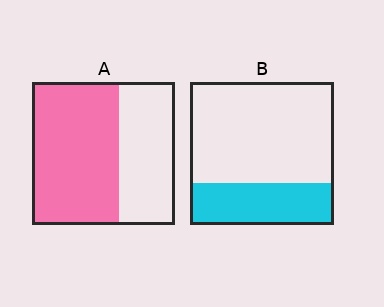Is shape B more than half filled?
No.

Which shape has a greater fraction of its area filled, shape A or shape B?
Shape A.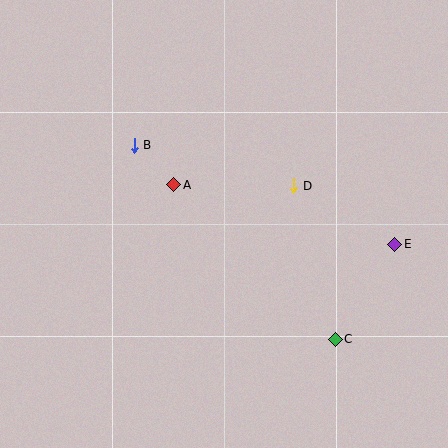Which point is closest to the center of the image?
Point A at (174, 185) is closest to the center.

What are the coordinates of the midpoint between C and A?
The midpoint between C and A is at (254, 262).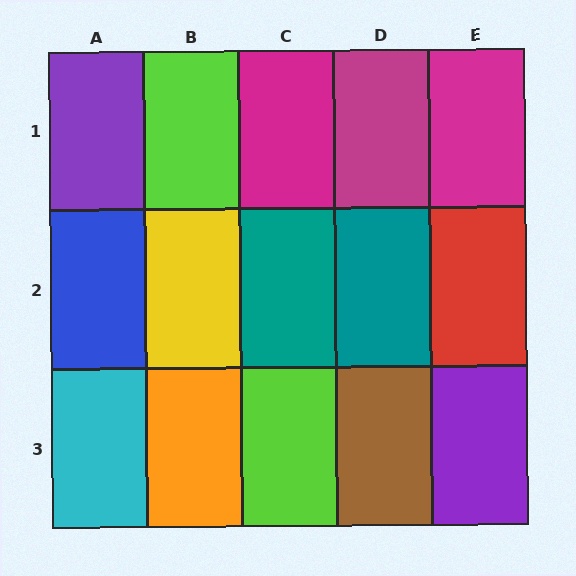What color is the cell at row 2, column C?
Teal.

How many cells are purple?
2 cells are purple.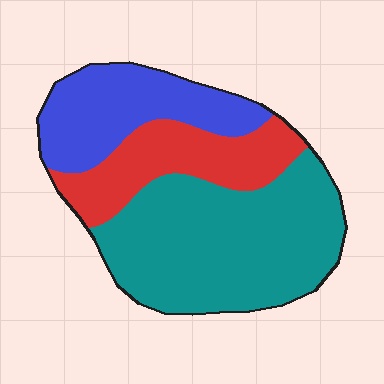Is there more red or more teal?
Teal.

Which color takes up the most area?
Teal, at roughly 50%.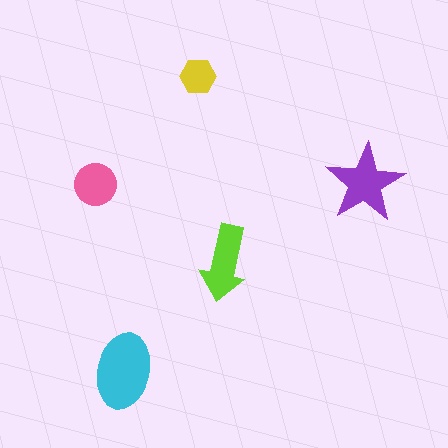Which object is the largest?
The cyan ellipse.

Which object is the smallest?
The yellow hexagon.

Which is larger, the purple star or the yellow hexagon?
The purple star.